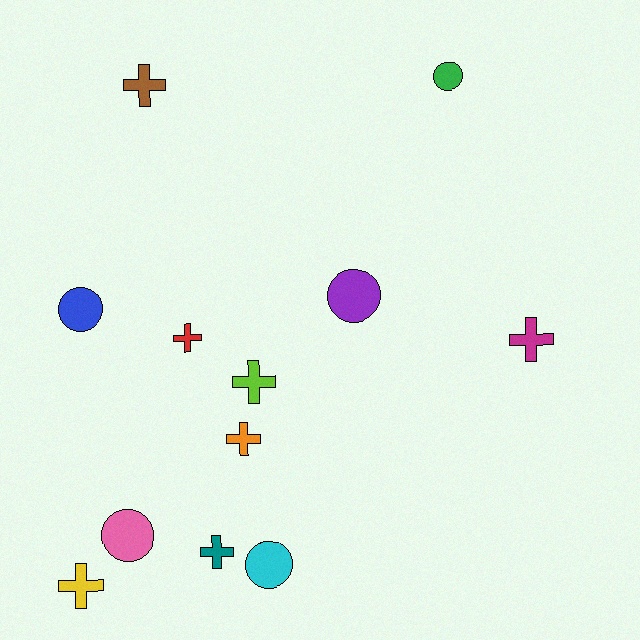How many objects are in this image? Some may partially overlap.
There are 12 objects.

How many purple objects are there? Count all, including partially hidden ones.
There is 1 purple object.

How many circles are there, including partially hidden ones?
There are 5 circles.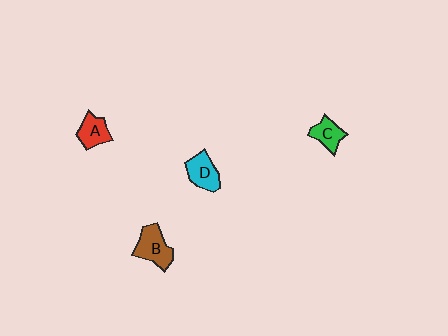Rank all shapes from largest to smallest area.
From largest to smallest: B (brown), D (cyan), A (red), C (green).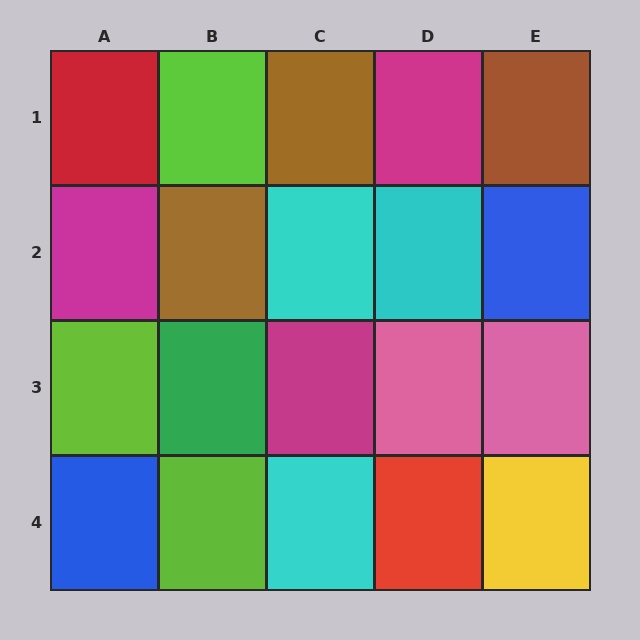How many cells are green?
1 cell is green.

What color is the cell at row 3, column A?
Lime.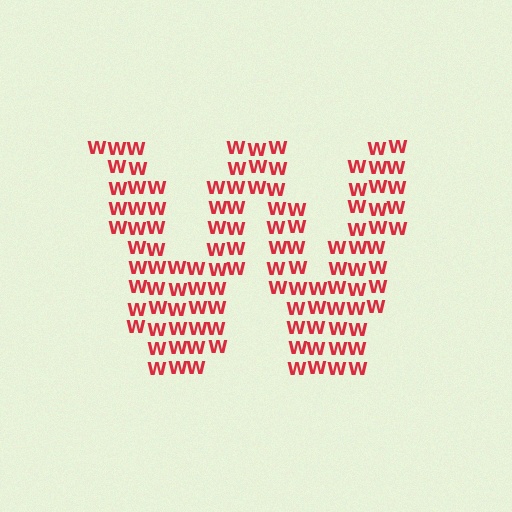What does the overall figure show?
The overall figure shows the letter W.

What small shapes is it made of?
It is made of small letter W's.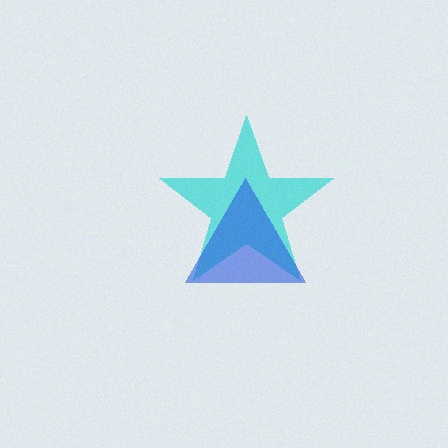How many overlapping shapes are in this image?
There are 2 overlapping shapes in the image.